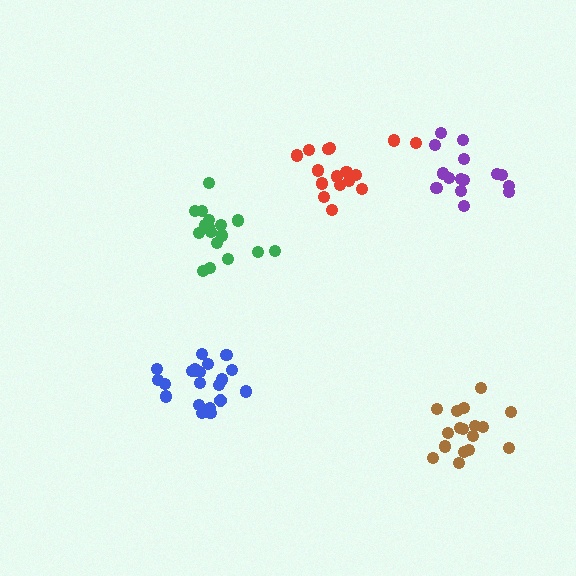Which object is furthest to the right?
The purple cluster is rightmost.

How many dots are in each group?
Group 1: 21 dots, Group 2: 17 dots, Group 3: 17 dots, Group 4: 16 dots, Group 5: 16 dots (87 total).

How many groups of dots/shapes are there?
There are 5 groups.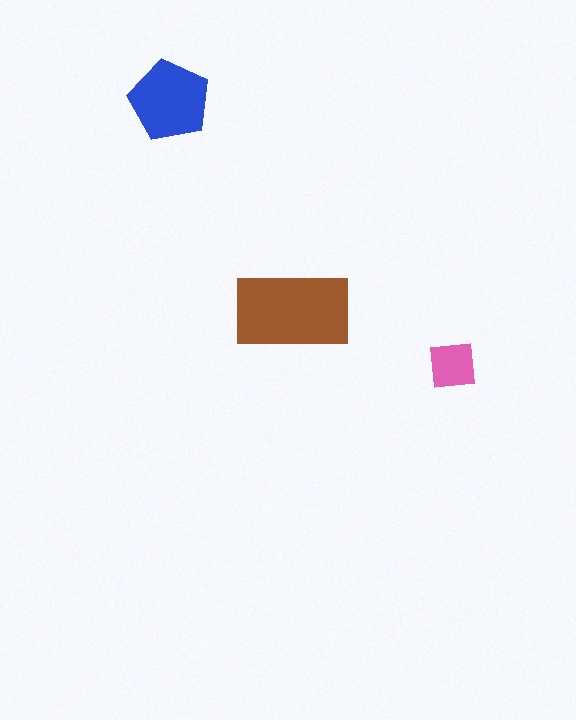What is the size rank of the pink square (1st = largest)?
3rd.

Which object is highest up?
The blue pentagon is topmost.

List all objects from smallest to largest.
The pink square, the blue pentagon, the brown rectangle.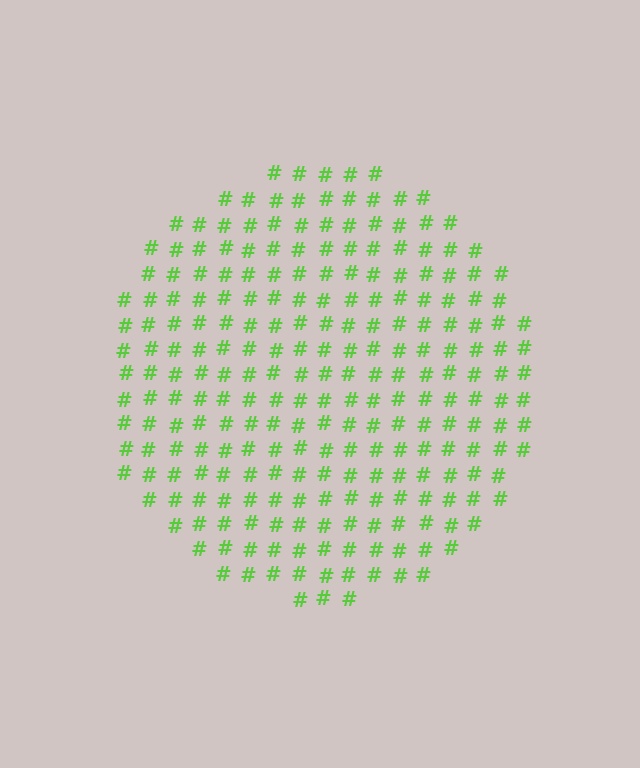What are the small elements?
The small elements are hash symbols.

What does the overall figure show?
The overall figure shows a circle.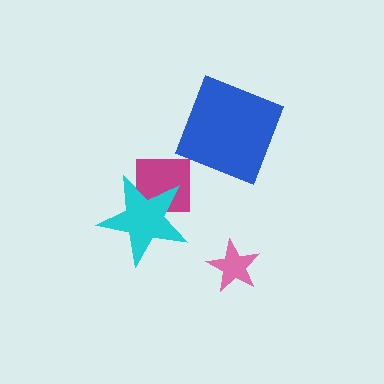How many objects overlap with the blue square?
0 objects overlap with the blue square.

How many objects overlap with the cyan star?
1 object overlaps with the cyan star.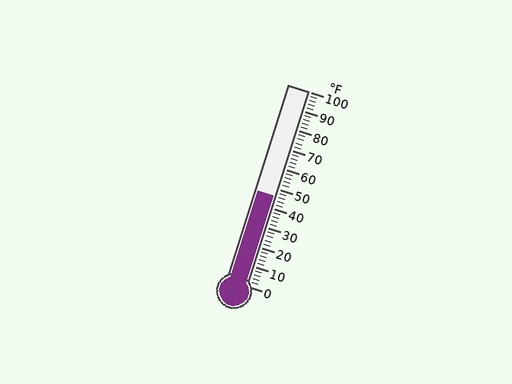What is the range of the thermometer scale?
The thermometer scale ranges from 0°F to 100°F.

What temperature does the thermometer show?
The thermometer shows approximately 46°F.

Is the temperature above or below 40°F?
The temperature is above 40°F.